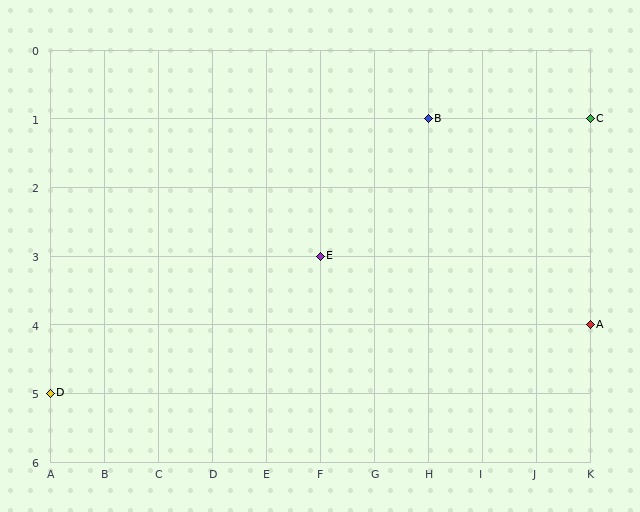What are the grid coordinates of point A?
Point A is at grid coordinates (K, 4).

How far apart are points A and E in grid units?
Points A and E are 5 columns and 1 row apart (about 5.1 grid units diagonally).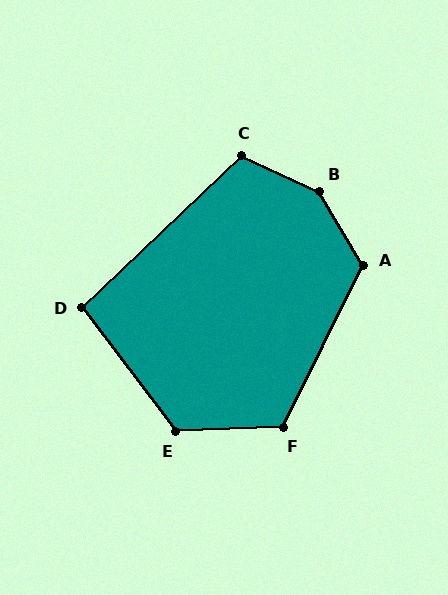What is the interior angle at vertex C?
Approximately 112 degrees (obtuse).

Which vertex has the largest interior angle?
B, at approximately 145 degrees.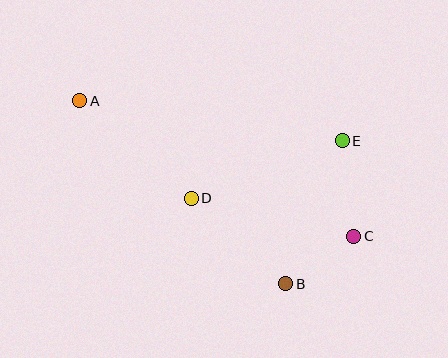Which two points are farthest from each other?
Points A and C are farthest from each other.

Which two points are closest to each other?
Points B and C are closest to each other.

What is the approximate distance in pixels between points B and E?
The distance between B and E is approximately 154 pixels.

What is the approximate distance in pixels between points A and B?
The distance between A and B is approximately 276 pixels.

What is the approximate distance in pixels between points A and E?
The distance between A and E is approximately 266 pixels.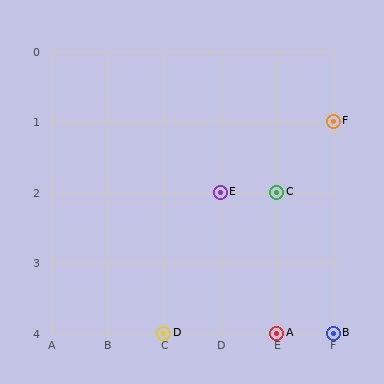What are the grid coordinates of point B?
Point B is at grid coordinates (F, 4).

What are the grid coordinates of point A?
Point A is at grid coordinates (E, 4).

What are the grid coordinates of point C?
Point C is at grid coordinates (E, 2).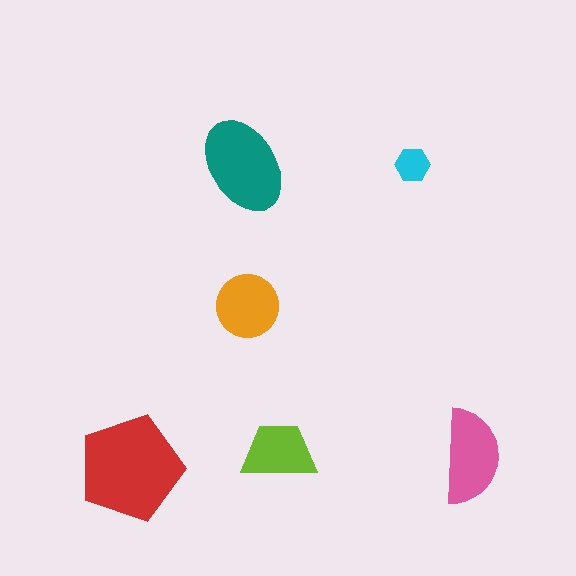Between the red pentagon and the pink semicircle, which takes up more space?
The red pentagon.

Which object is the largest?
The red pentagon.